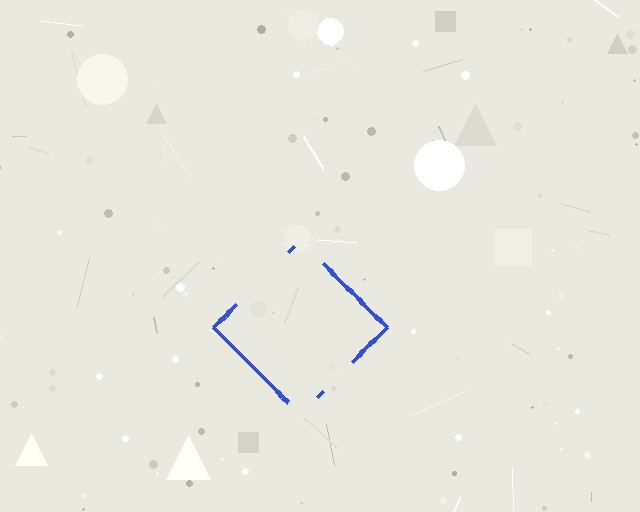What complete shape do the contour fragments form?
The contour fragments form a diamond.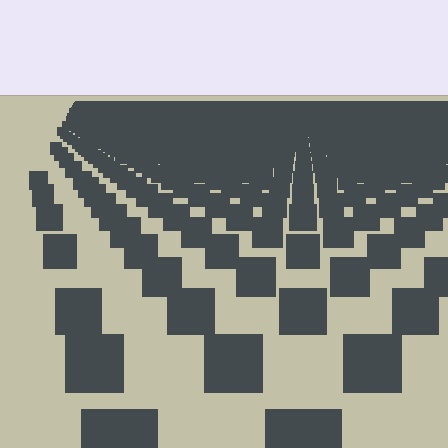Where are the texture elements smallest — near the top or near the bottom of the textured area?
Near the top.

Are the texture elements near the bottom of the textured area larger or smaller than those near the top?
Larger. Near the bottom, elements are closer to the viewer and appear at a bigger on-screen size.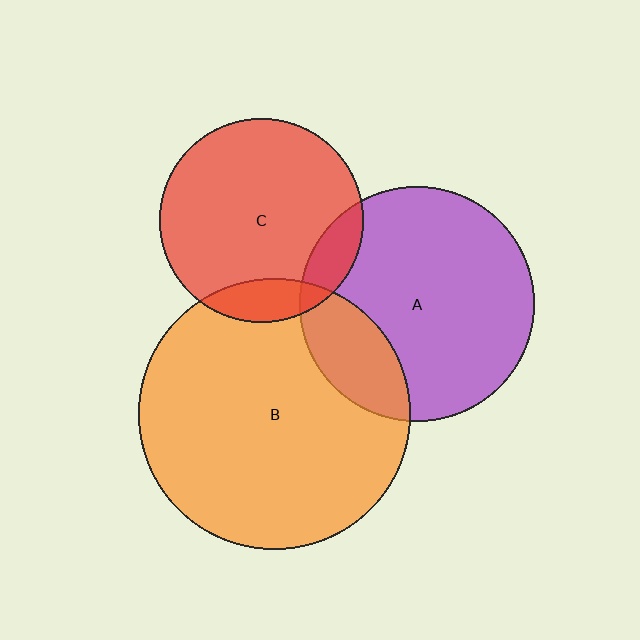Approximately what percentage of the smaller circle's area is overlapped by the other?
Approximately 10%.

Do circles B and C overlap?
Yes.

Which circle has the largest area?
Circle B (orange).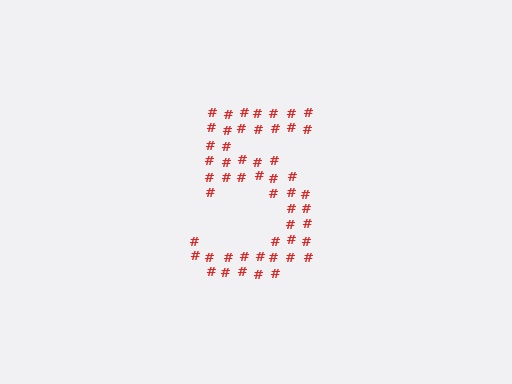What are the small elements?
The small elements are hash symbols.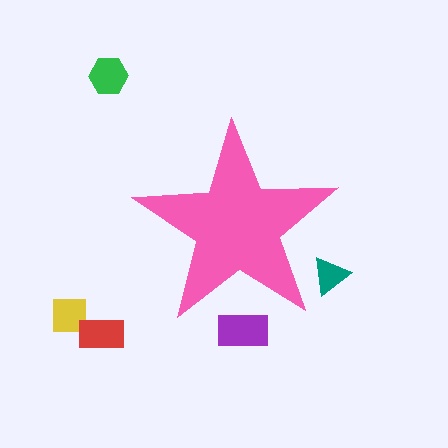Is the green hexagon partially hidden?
No, the green hexagon is fully visible.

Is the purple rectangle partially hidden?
Yes, the purple rectangle is partially hidden behind the pink star.